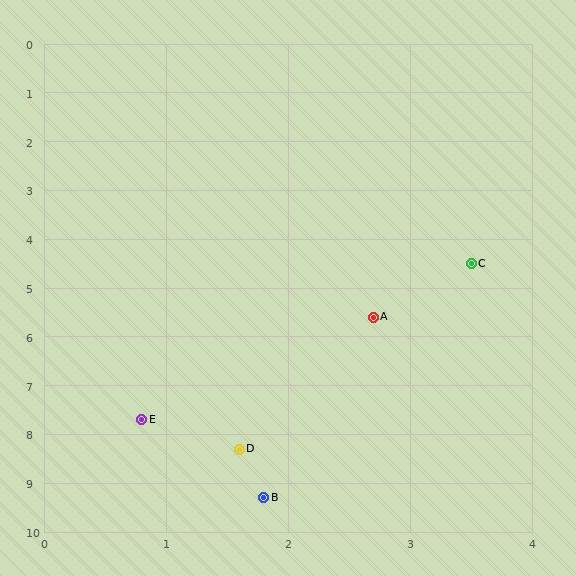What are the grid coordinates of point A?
Point A is at approximately (2.7, 5.6).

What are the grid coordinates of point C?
Point C is at approximately (3.5, 4.5).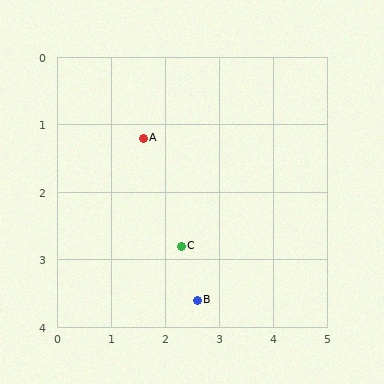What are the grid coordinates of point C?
Point C is at approximately (2.3, 2.8).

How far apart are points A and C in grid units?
Points A and C are about 1.7 grid units apart.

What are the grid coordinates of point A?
Point A is at approximately (1.6, 1.2).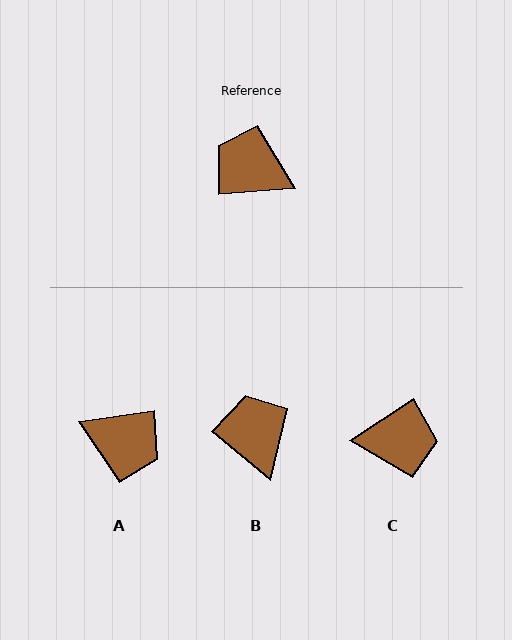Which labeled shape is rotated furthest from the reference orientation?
A, about 177 degrees away.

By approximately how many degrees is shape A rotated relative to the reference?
Approximately 177 degrees clockwise.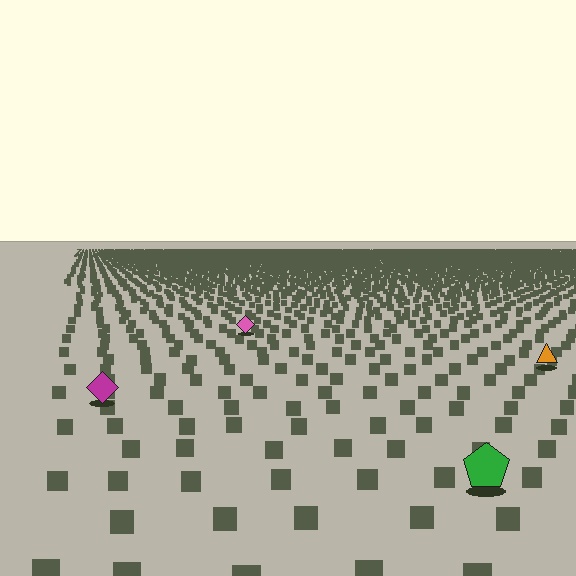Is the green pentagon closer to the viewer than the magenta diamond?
Yes. The green pentagon is closer — you can tell from the texture gradient: the ground texture is coarser near it.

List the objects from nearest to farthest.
From nearest to farthest: the green pentagon, the magenta diamond, the orange triangle, the pink diamond.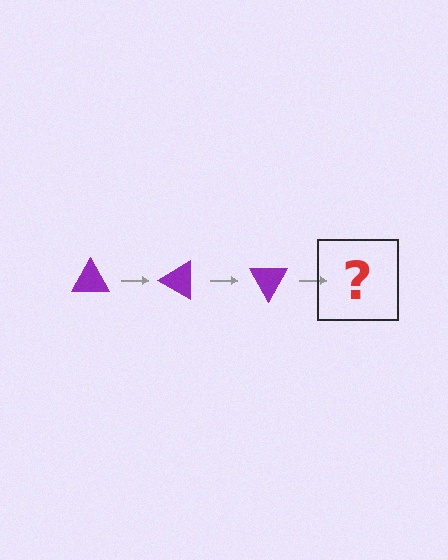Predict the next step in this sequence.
The next step is a purple triangle rotated 90 degrees.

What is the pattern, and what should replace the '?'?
The pattern is that the triangle rotates 30 degrees each step. The '?' should be a purple triangle rotated 90 degrees.